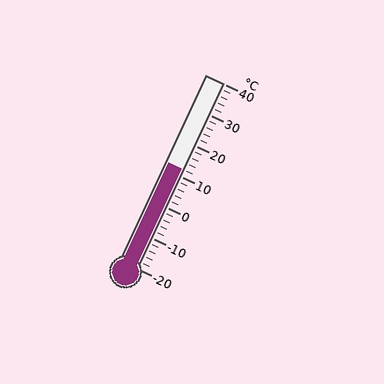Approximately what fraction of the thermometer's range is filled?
The thermometer is filled to approximately 55% of its range.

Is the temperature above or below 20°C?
The temperature is below 20°C.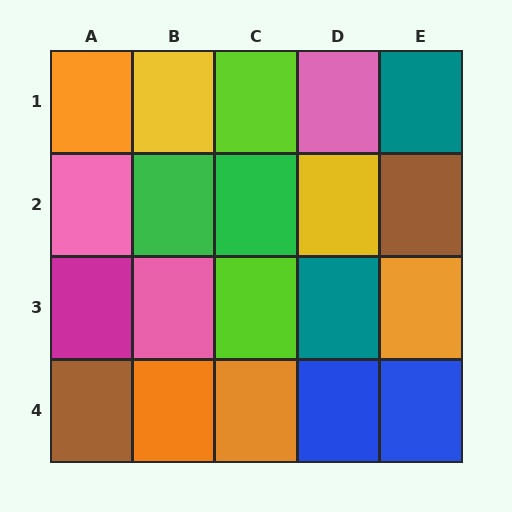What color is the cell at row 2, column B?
Green.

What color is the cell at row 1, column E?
Teal.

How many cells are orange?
4 cells are orange.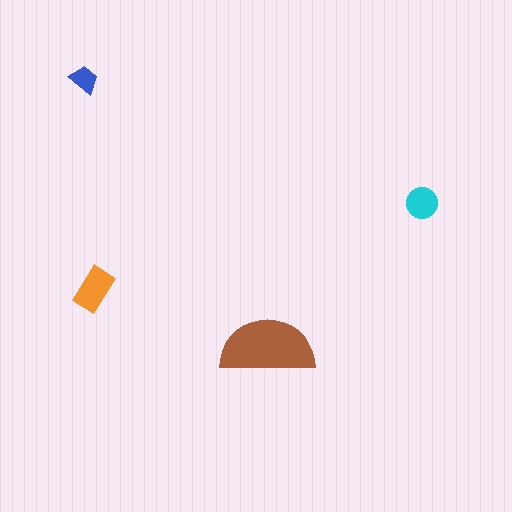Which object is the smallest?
The blue trapezoid.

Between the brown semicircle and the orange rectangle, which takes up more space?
The brown semicircle.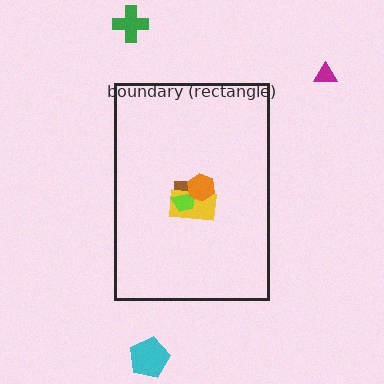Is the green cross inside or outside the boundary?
Outside.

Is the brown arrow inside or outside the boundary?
Inside.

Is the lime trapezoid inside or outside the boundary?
Inside.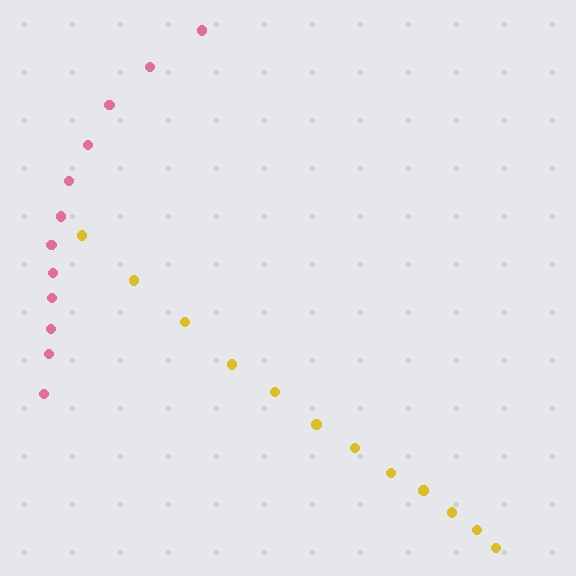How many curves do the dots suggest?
There are 2 distinct paths.